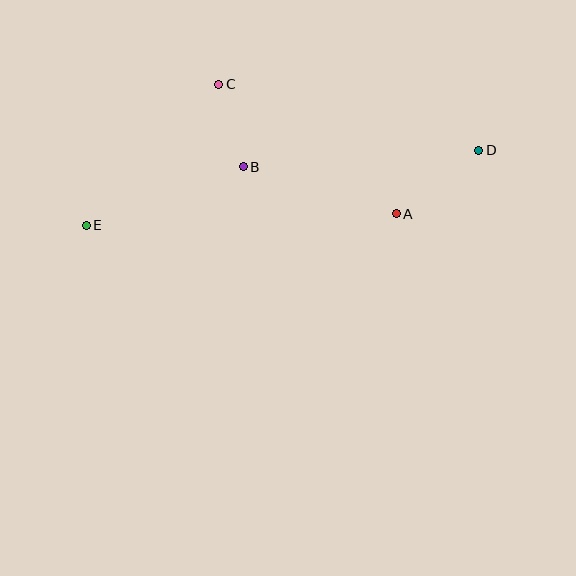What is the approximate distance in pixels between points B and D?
The distance between B and D is approximately 236 pixels.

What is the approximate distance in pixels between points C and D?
The distance between C and D is approximately 269 pixels.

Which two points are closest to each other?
Points B and C are closest to each other.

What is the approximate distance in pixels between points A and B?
The distance between A and B is approximately 160 pixels.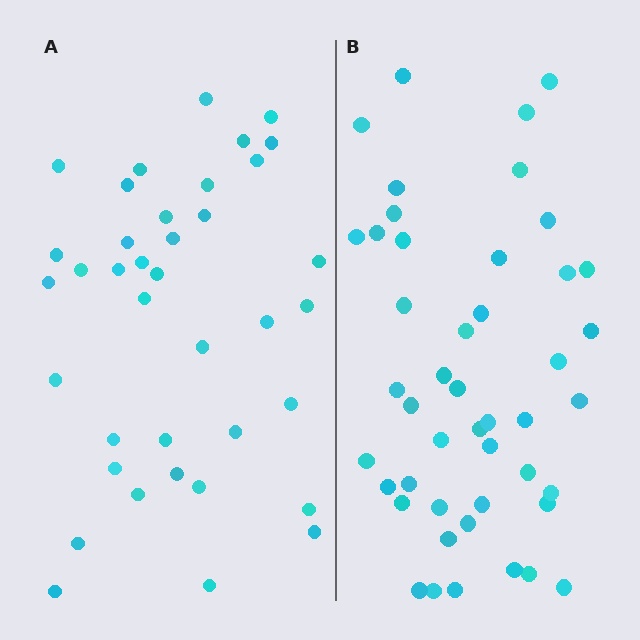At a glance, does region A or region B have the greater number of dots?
Region B (the right region) has more dots.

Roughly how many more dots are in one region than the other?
Region B has roughly 8 or so more dots than region A.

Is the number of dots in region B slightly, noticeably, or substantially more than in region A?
Region B has only slightly more — the two regions are fairly close. The ratio is roughly 1.2 to 1.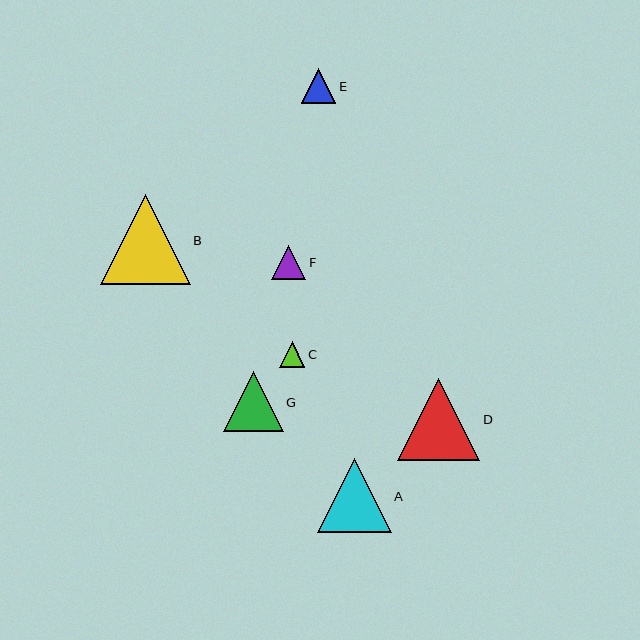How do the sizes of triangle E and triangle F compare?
Triangle E and triangle F are approximately the same size.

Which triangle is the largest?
Triangle B is the largest with a size of approximately 90 pixels.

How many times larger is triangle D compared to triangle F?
Triangle D is approximately 2.4 times the size of triangle F.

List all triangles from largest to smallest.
From largest to smallest: B, D, A, G, E, F, C.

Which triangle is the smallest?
Triangle C is the smallest with a size of approximately 25 pixels.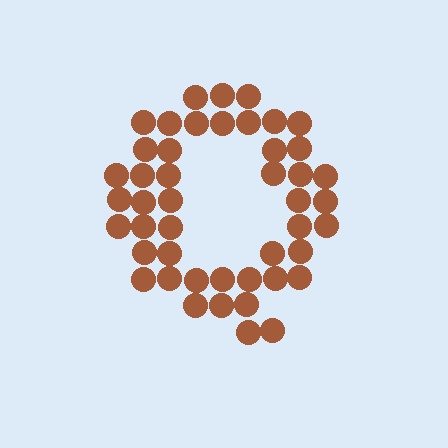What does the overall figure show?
The overall figure shows the letter Q.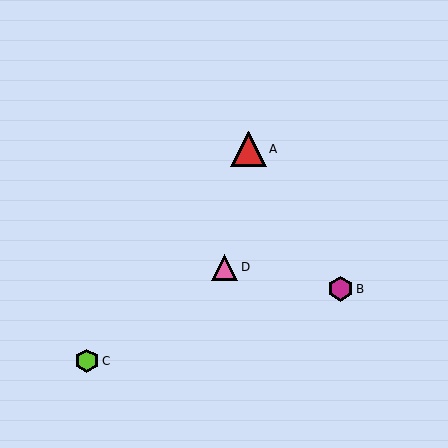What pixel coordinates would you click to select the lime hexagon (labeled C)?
Click at (87, 361) to select the lime hexagon C.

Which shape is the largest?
The red triangle (labeled A) is the largest.